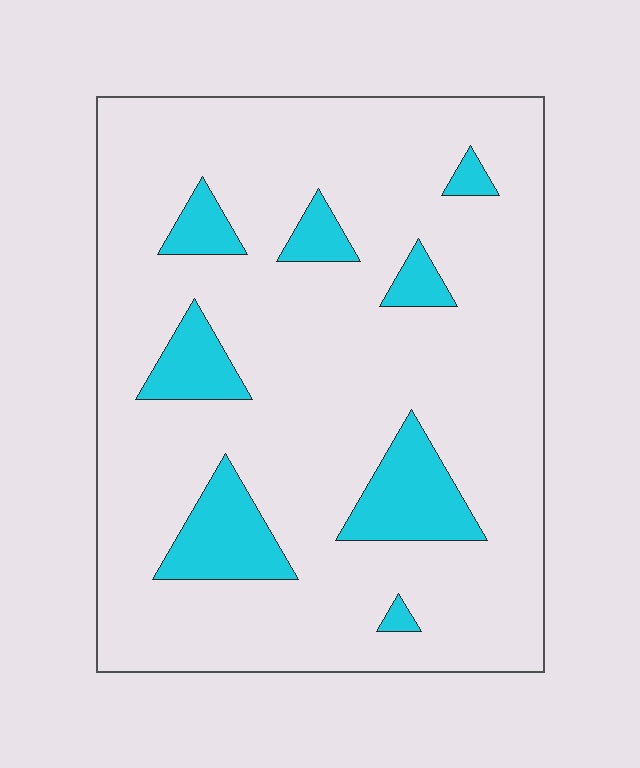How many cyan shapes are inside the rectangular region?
8.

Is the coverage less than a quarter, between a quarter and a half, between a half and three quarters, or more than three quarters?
Less than a quarter.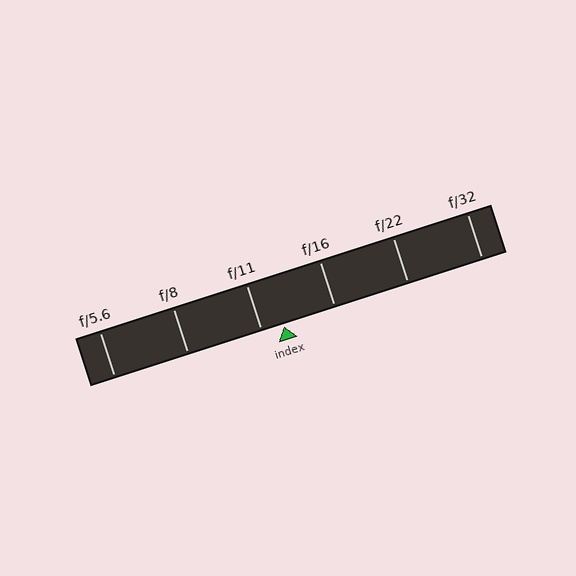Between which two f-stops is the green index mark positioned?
The index mark is between f/11 and f/16.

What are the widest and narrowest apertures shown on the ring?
The widest aperture shown is f/5.6 and the narrowest is f/32.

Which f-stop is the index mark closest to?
The index mark is closest to f/11.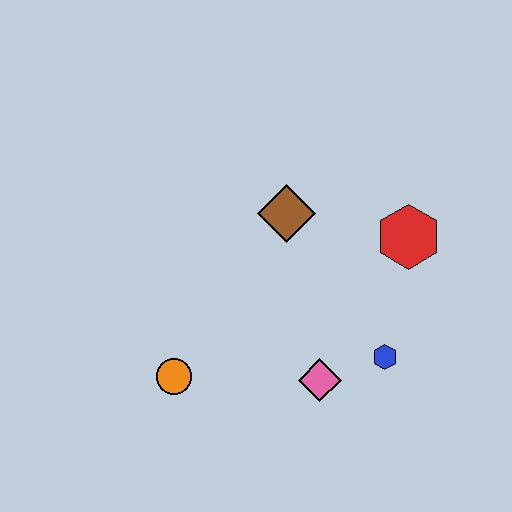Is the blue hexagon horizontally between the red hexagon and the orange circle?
Yes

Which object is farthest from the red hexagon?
The orange circle is farthest from the red hexagon.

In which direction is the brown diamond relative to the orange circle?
The brown diamond is above the orange circle.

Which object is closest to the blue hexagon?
The pink diamond is closest to the blue hexagon.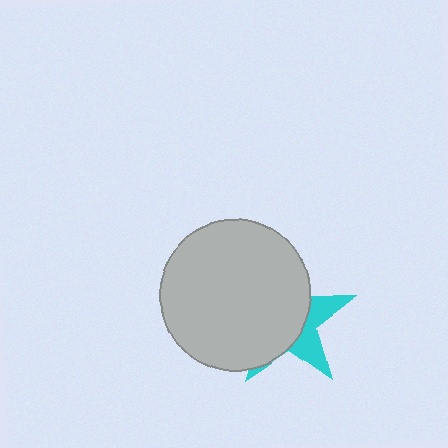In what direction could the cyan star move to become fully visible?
The cyan star could move right. That would shift it out from behind the light gray circle entirely.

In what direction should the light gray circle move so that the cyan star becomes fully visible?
The light gray circle should move left. That is the shortest direction to clear the overlap and leave the cyan star fully visible.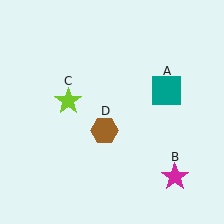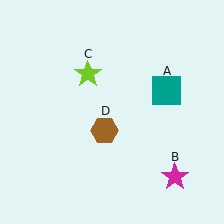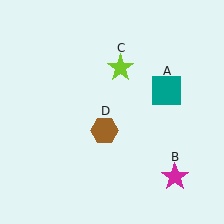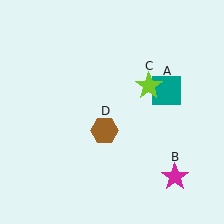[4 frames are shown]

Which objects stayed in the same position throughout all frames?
Teal square (object A) and magenta star (object B) and brown hexagon (object D) remained stationary.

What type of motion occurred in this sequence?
The lime star (object C) rotated clockwise around the center of the scene.